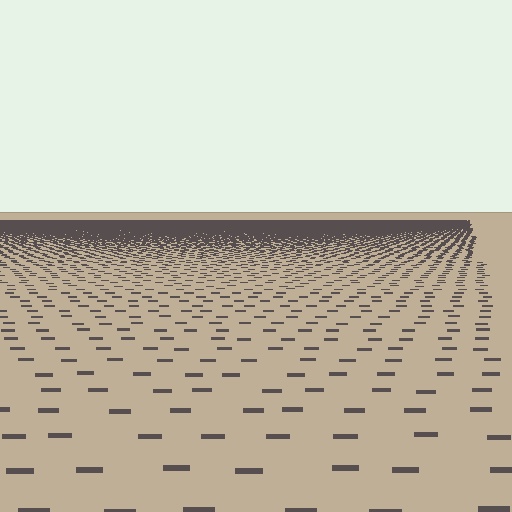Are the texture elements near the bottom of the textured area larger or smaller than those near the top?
Larger. Near the bottom, elements are closer to the viewer and appear at a bigger on-screen size.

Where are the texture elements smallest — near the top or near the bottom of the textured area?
Near the top.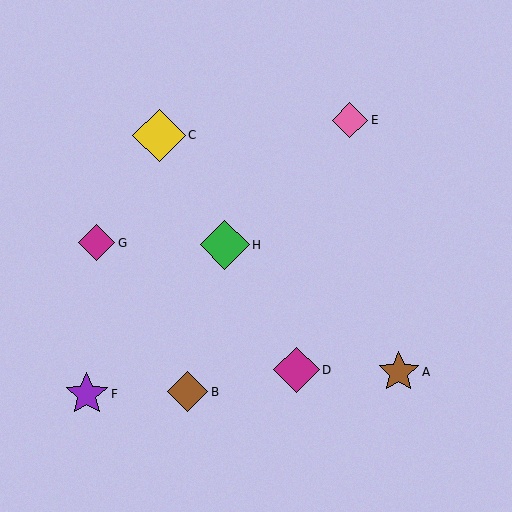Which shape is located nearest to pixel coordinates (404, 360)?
The brown star (labeled A) at (399, 372) is nearest to that location.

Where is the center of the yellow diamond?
The center of the yellow diamond is at (159, 135).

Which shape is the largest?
The yellow diamond (labeled C) is the largest.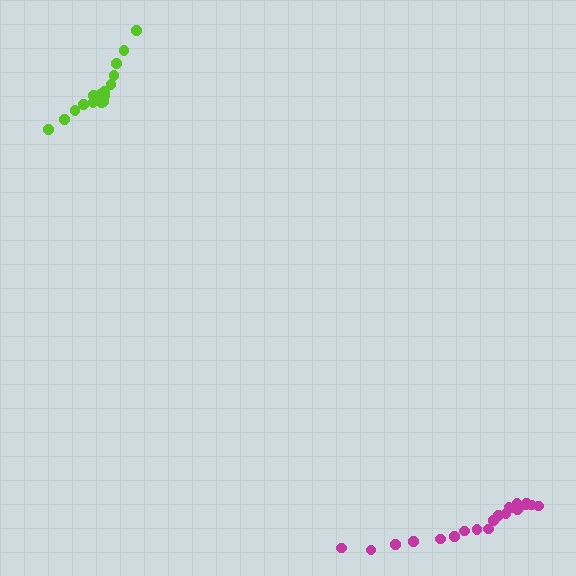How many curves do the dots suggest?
There are 2 distinct paths.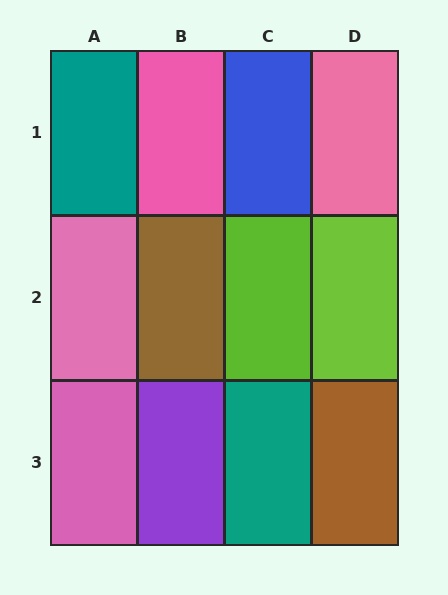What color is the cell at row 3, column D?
Brown.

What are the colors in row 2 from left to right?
Pink, brown, lime, lime.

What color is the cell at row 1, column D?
Pink.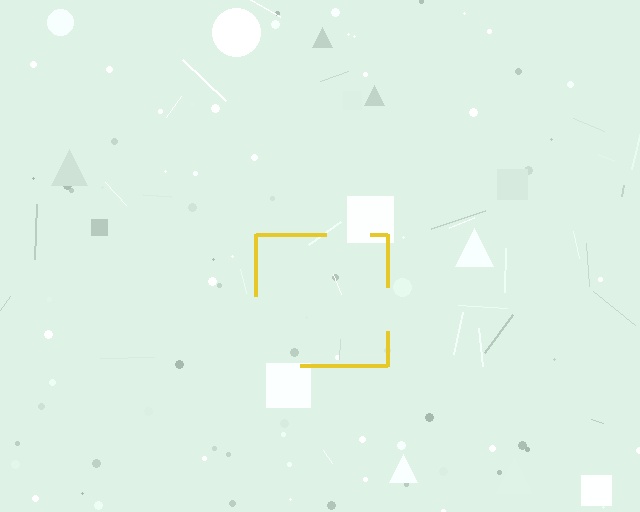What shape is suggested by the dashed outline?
The dashed outline suggests a square.